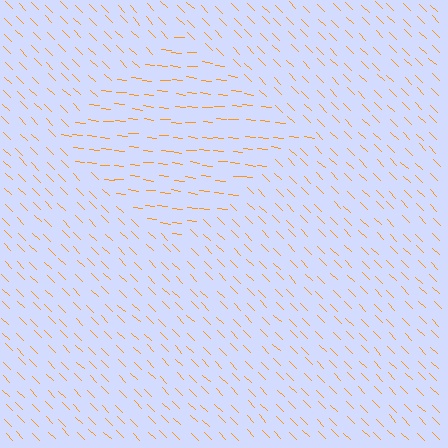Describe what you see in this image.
The image is filled with small orange line segments. A diamond region in the image has lines oriented differently from the surrounding lines, creating a visible texture boundary.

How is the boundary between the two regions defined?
The boundary is defined purely by a change in line orientation (approximately 38 degrees difference). All lines are the same color and thickness.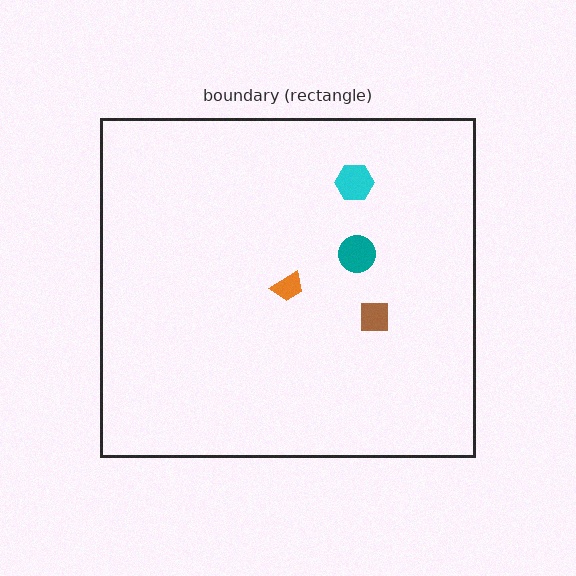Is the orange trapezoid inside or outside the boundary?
Inside.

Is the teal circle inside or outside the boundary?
Inside.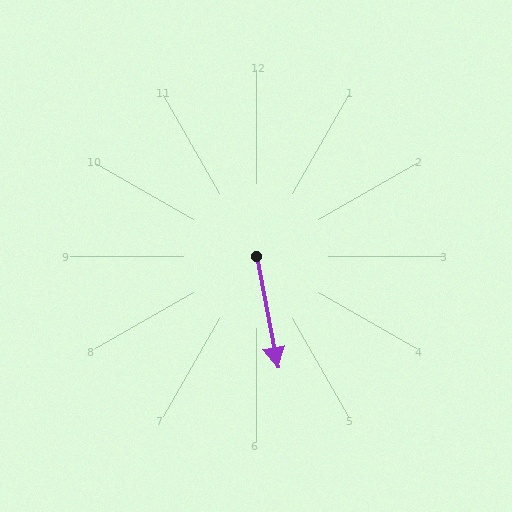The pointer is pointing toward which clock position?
Roughly 6 o'clock.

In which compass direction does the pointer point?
South.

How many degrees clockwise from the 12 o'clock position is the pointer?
Approximately 169 degrees.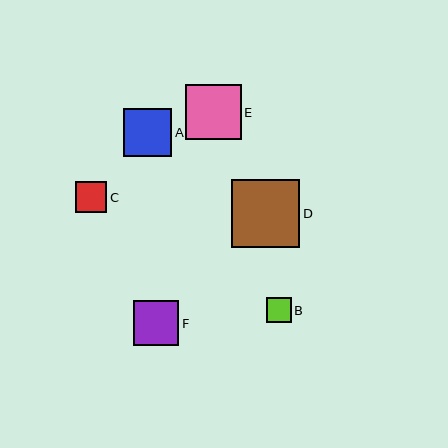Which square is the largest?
Square D is the largest with a size of approximately 68 pixels.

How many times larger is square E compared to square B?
Square E is approximately 2.2 times the size of square B.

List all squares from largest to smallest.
From largest to smallest: D, E, A, F, C, B.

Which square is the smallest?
Square B is the smallest with a size of approximately 25 pixels.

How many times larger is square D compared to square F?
Square D is approximately 1.5 times the size of square F.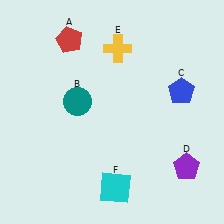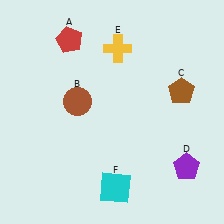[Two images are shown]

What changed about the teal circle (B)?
In Image 1, B is teal. In Image 2, it changed to brown.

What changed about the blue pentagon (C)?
In Image 1, C is blue. In Image 2, it changed to brown.